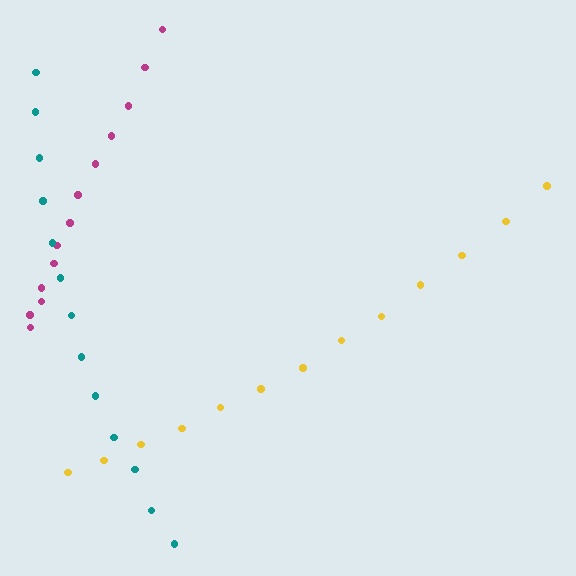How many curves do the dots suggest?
There are 3 distinct paths.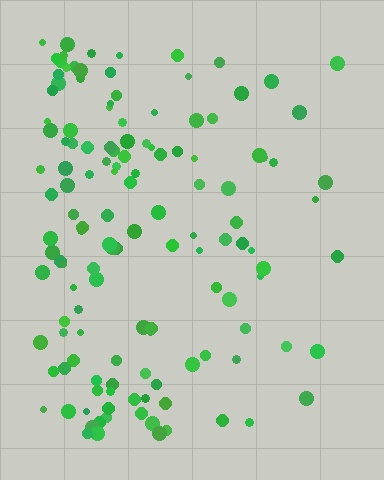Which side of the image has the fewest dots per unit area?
The right.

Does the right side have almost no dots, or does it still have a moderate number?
Still a moderate number, just noticeably fewer than the left.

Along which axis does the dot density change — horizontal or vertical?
Horizontal.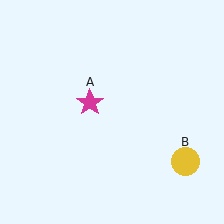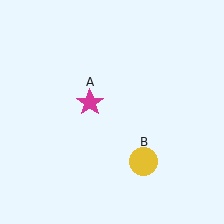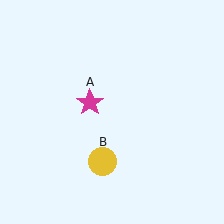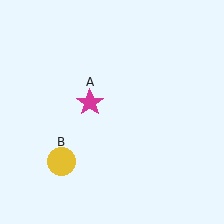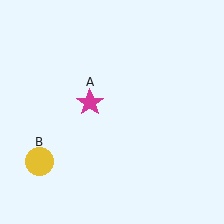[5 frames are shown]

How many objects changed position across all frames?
1 object changed position: yellow circle (object B).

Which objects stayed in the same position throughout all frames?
Magenta star (object A) remained stationary.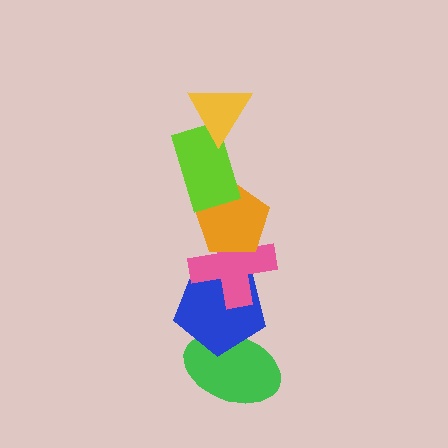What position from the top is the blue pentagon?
The blue pentagon is 5th from the top.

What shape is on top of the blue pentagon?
The pink cross is on top of the blue pentagon.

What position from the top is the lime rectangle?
The lime rectangle is 2nd from the top.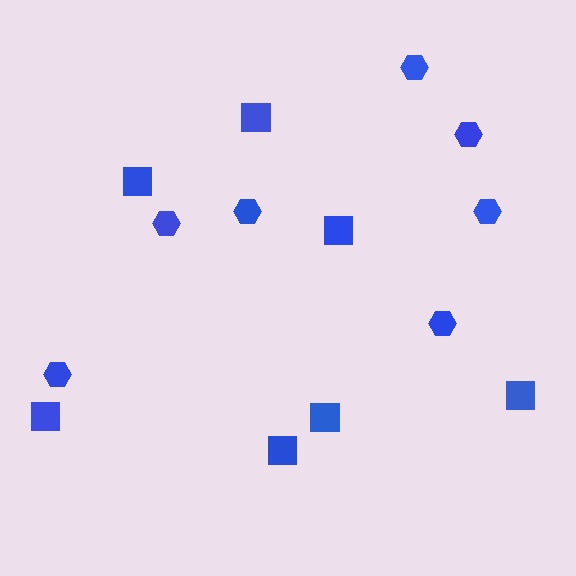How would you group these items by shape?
There are 2 groups: one group of hexagons (7) and one group of squares (7).